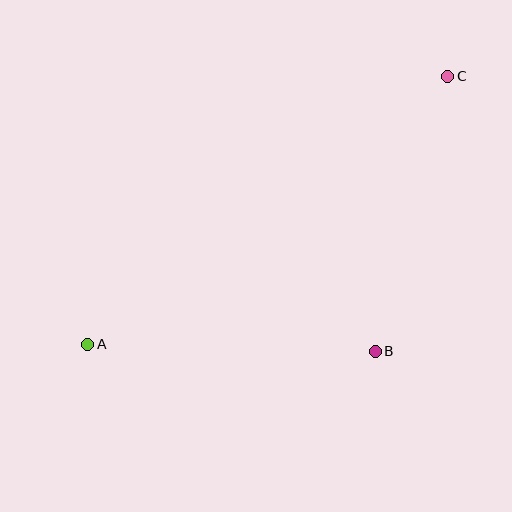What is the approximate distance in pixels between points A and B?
The distance between A and B is approximately 288 pixels.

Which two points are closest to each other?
Points B and C are closest to each other.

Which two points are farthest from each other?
Points A and C are farthest from each other.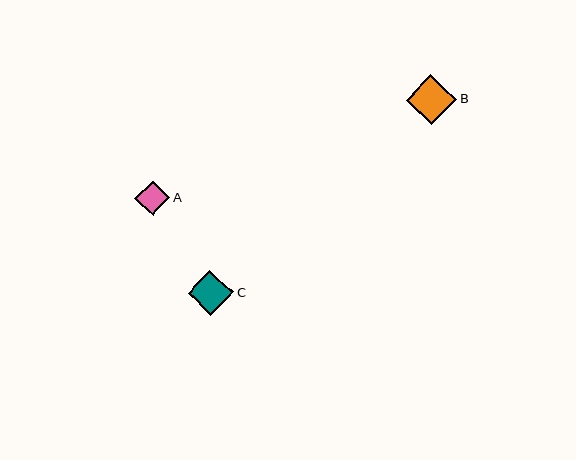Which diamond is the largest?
Diamond B is the largest with a size of approximately 50 pixels.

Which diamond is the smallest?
Diamond A is the smallest with a size of approximately 35 pixels.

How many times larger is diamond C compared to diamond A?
Diamond C is approximately 1.3 times the size of diamond A.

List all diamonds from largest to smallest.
From largest to smallest: B, C, A.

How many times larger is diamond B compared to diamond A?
Diamond B is approximately 1.4 times the size of diamond A.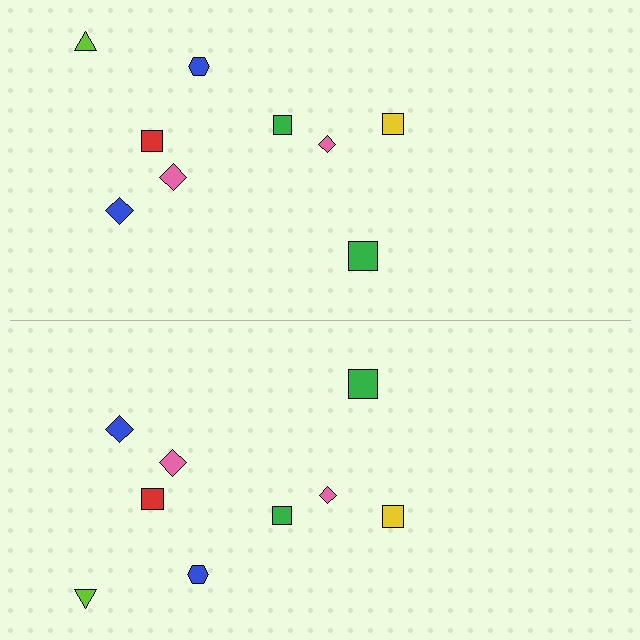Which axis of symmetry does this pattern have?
The pattern has a horizontal axis of symmetry running through the center of the image.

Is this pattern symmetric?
Yes, this pattern has bilateral (reflection) symmetry.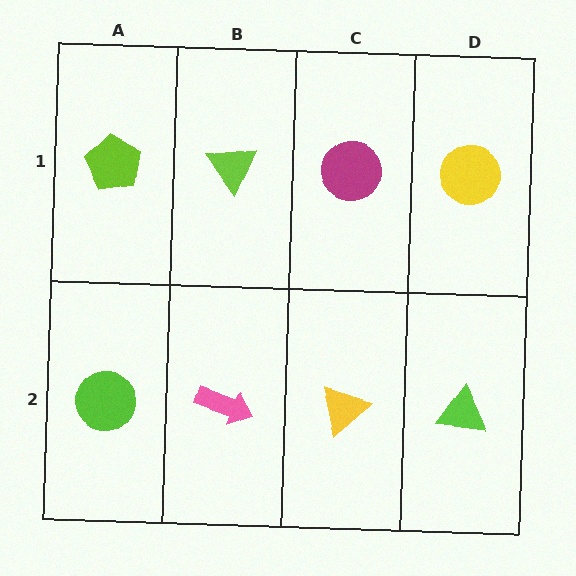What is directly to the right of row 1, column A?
A lime triangle.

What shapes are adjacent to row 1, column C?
A yellow triangle (row 2, column C), a lime triangle (row 1, column B), a yellow circle (row 1, column D).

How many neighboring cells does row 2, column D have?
2.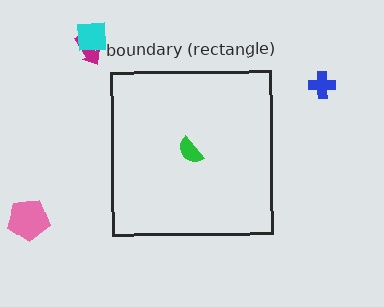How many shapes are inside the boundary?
1 inside, 4 outside.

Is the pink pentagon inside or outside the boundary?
Outside.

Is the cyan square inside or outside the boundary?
Outside.